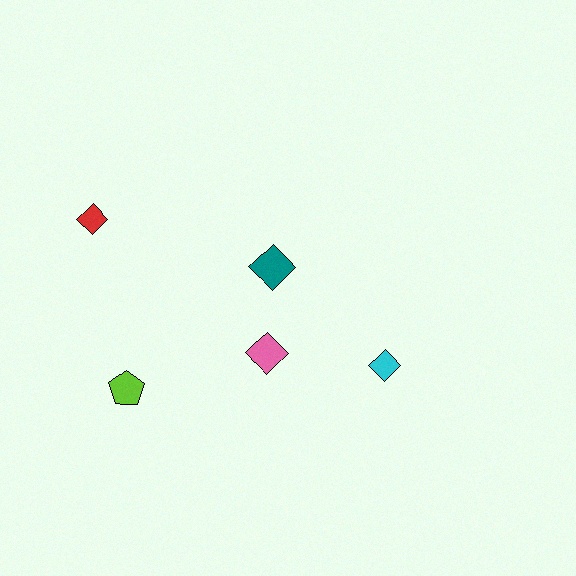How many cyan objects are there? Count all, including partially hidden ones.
There is 1 cyan object.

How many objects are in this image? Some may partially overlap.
There are 5 objects.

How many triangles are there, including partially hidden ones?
There are no triangles.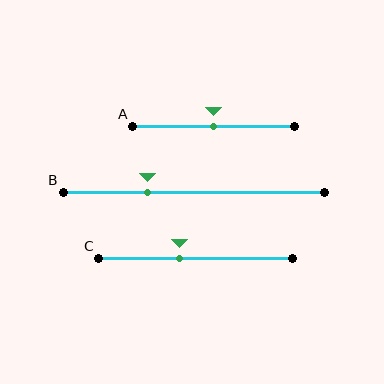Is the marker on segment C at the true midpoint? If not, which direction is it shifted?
No, the marker on segment C is shifted to the left by about 8% of the segment length.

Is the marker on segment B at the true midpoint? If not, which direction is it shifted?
No, the marker on segment B is shifted to the left by about 18% of the segment length.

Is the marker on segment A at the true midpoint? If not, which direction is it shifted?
Yes, the marker on segment A is at the true midpoint.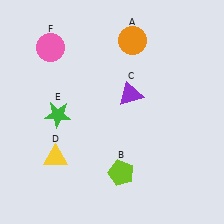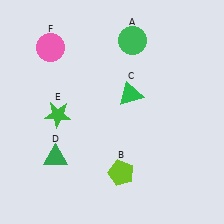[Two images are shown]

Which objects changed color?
A changed from orange to green. C changed from purple to green. D changed from yellow to green.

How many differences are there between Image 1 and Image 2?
There are 3 differences between the two images.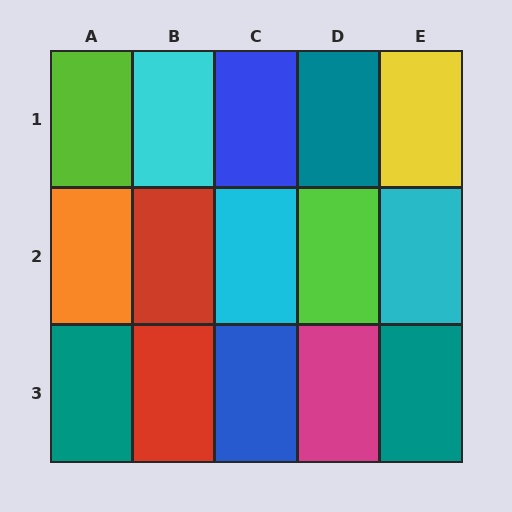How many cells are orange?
1 cell is orange.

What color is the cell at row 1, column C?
Blue.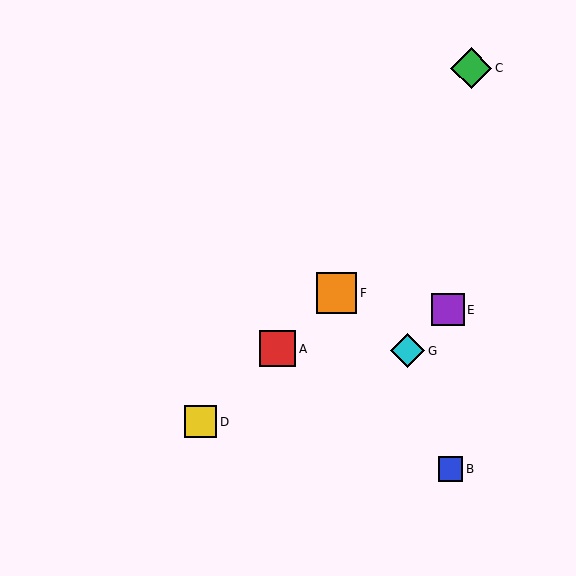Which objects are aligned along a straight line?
Objects A, D, F are aligned along a straight line.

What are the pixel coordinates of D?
Object D is at (201, 422).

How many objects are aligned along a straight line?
3 objects (A, D, F) are aligned along a straight line.